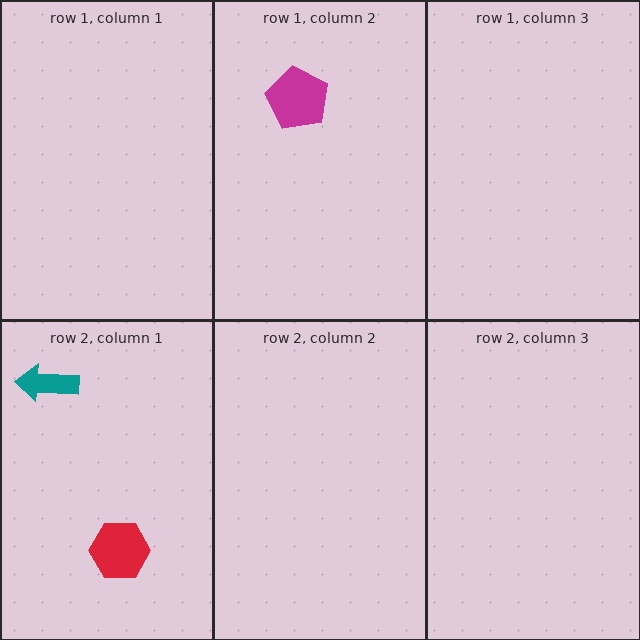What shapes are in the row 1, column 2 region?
The magenta pentagon.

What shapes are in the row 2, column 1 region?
The teal arrow, the red hexagon.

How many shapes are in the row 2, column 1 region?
2.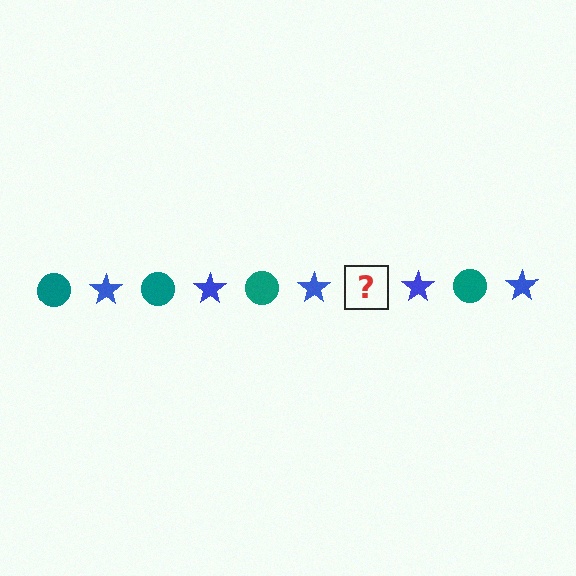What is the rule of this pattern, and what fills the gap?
The rule is that the pattern alternates between teal circle and blue star. The gap should be filled with a teal circle.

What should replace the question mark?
The question mark should be replaced with a teal circle.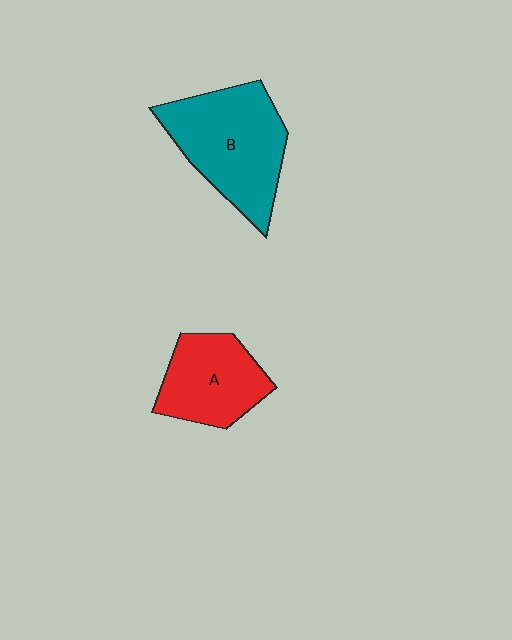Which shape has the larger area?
Shape B (teal).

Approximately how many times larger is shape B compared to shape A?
Approximately 1.4 times.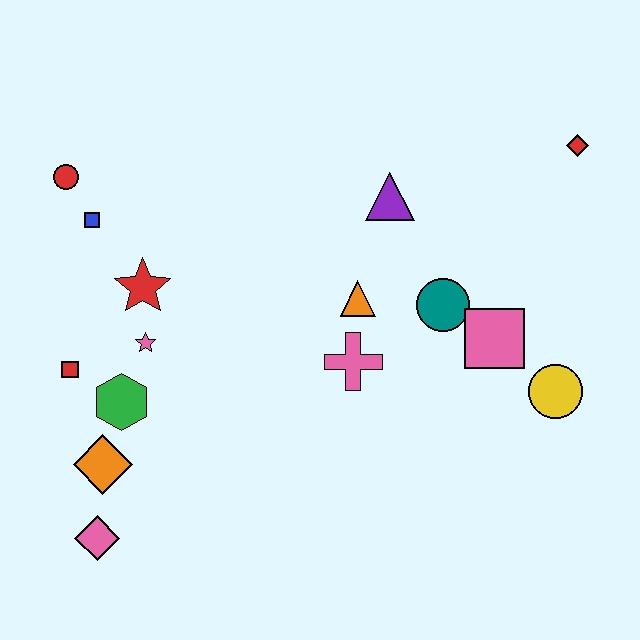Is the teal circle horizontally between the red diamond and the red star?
Yes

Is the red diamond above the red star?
Yes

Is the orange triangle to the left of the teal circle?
Yes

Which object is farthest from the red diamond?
The pink diamond is farthest from the red diamond.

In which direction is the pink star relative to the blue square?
The pink star is below the blue square.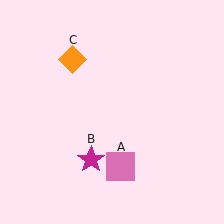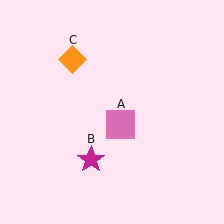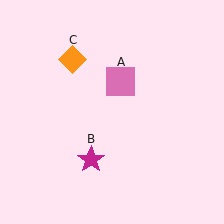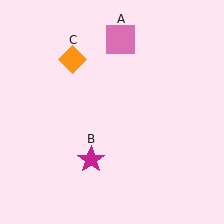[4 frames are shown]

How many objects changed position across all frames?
1 object changed position: pink square (object A).